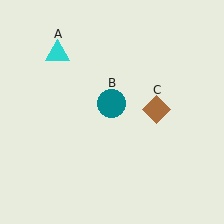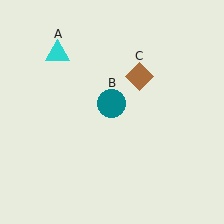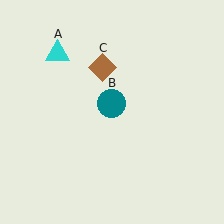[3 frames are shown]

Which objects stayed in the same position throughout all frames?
Cyan triangle (object A) and teal circle (object B) remained stationary.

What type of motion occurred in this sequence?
The brown diamond (object C) rotated counterclockwise around the center of the scene.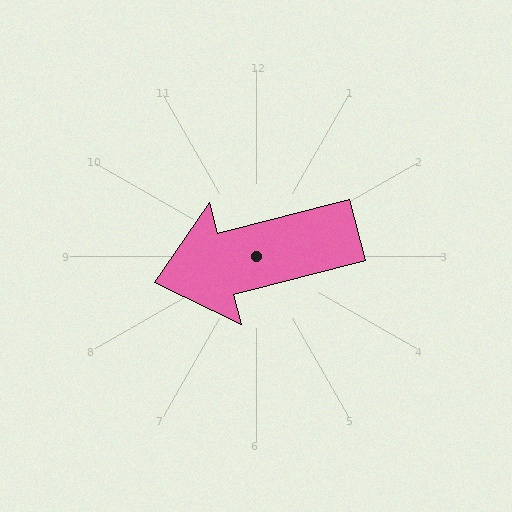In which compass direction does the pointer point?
West.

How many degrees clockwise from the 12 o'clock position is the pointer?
Approximately 256 degrees.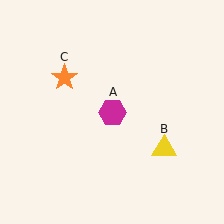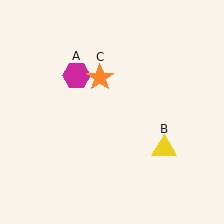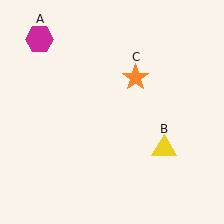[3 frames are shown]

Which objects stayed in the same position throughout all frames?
Yellow triangle (object B) remained stationary.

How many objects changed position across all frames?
2 objects changed position: magenta hexagon (object A), orange star (object C).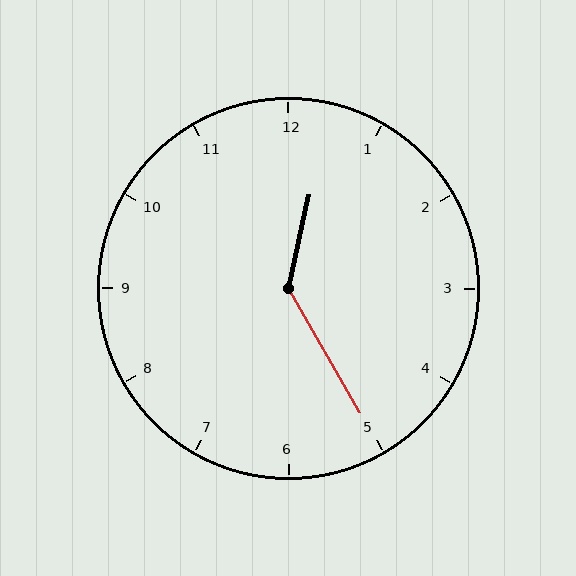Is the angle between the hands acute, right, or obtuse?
It is obtuse.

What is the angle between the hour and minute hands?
Approximately 138 degrees.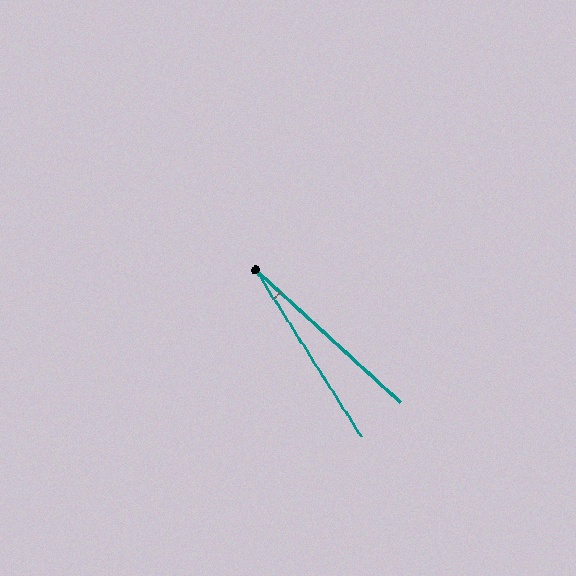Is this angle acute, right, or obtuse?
It is acute.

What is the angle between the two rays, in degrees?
Approximately 15 degrees.